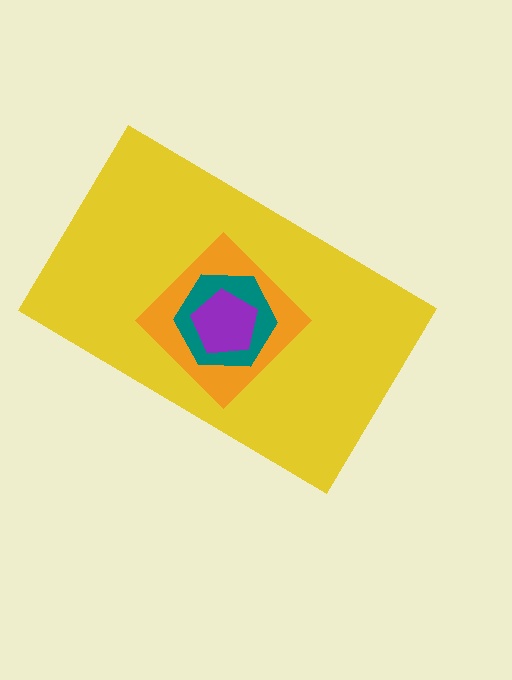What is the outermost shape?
The yellow rectangle.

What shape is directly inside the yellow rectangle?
The orange diamond.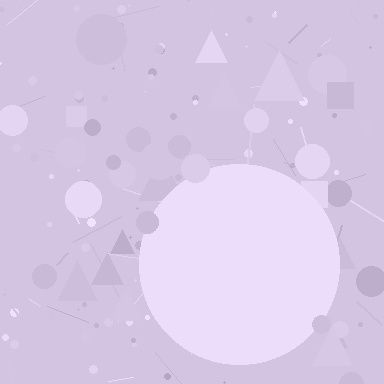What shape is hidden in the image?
A circle is hidden in the image.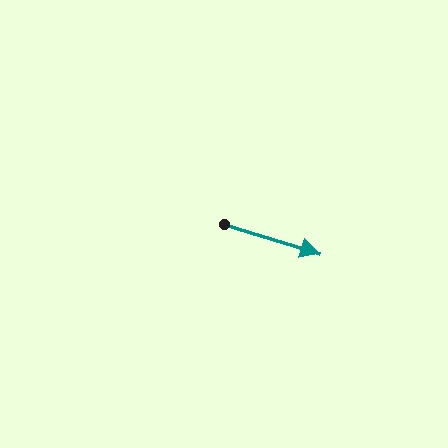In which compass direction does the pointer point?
East.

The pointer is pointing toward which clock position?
Roughly 4 o'clock.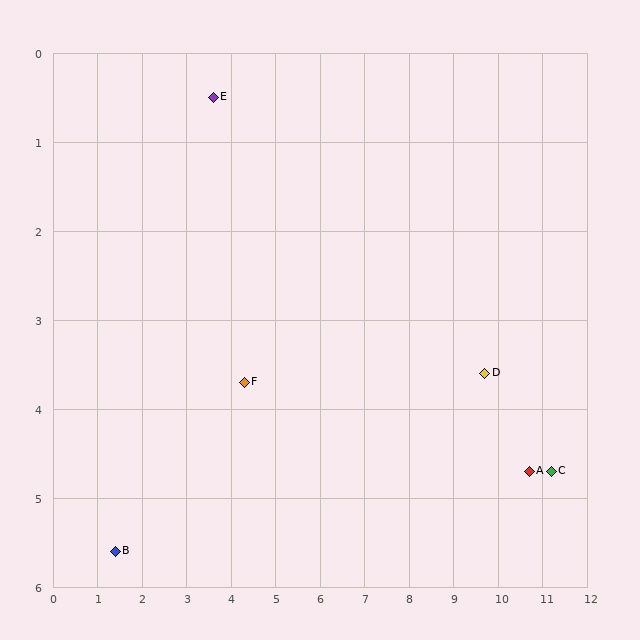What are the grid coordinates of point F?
Point F is at approximately (4.3, 3.7).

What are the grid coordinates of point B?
Point B is at approximately (1.4, 5.6).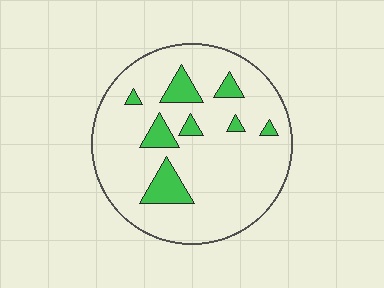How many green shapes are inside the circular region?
8.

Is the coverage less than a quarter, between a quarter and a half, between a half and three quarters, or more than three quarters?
Less than a quarter.